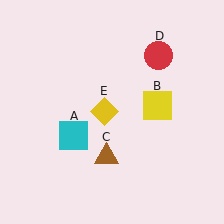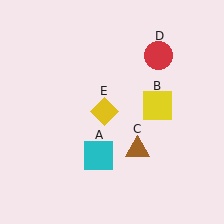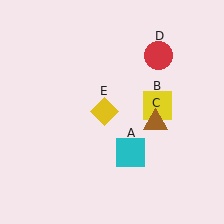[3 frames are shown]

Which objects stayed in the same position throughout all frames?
Yellow square (object B) and red circle (object D) and yellow diamond (object E) remained stationary.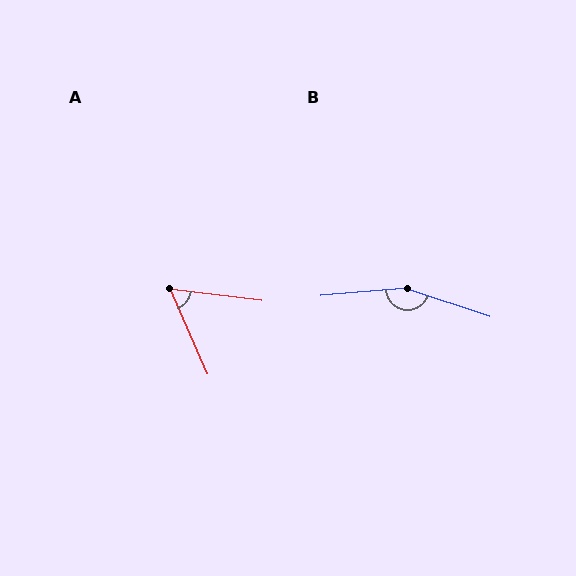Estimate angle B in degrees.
Approximately 157 degrees.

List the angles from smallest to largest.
A (60°), B (157°).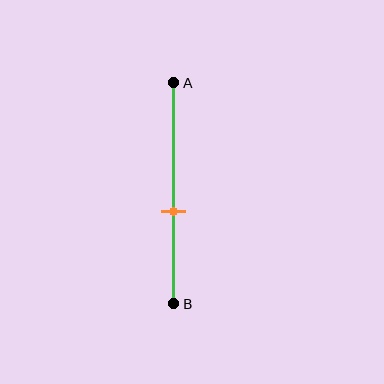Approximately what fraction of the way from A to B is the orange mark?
The orange mark is approximately 60% of the way from A to B.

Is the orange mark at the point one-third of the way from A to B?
No, the mark is at about 60% from A, not at the 33% one-third point.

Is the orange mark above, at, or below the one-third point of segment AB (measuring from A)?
The orange mark is below the one-third point of segment AB.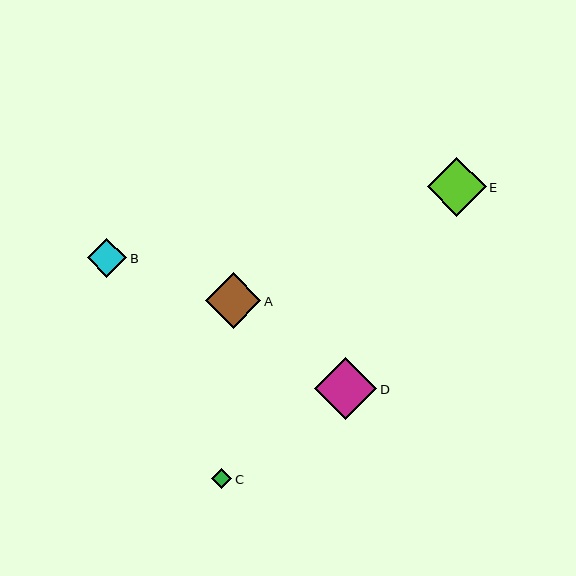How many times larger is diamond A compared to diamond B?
Diamond A is approximately 1.4 times the size of diamond B.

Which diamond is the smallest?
Diamond C is the smallest with a size of approximately 20 pixels.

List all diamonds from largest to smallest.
From largest to smallest: D, E, A, B, C.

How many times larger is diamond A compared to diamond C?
Diamond A is approximately 2.8 times the size of diamond C.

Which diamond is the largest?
Diamond D is the largest with a size of approximately 62 pixels.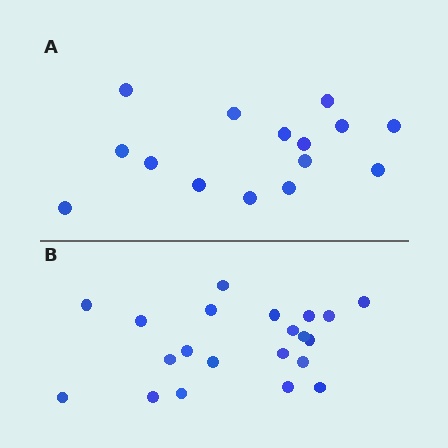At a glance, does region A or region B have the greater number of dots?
Region B (the bottom region) has more dots.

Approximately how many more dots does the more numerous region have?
Region B has about 6 more dots than region A.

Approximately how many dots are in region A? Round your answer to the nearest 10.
About 20 dots. (The exact count is 15, which rounds to 20.)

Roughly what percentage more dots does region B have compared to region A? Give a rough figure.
About 40% more.